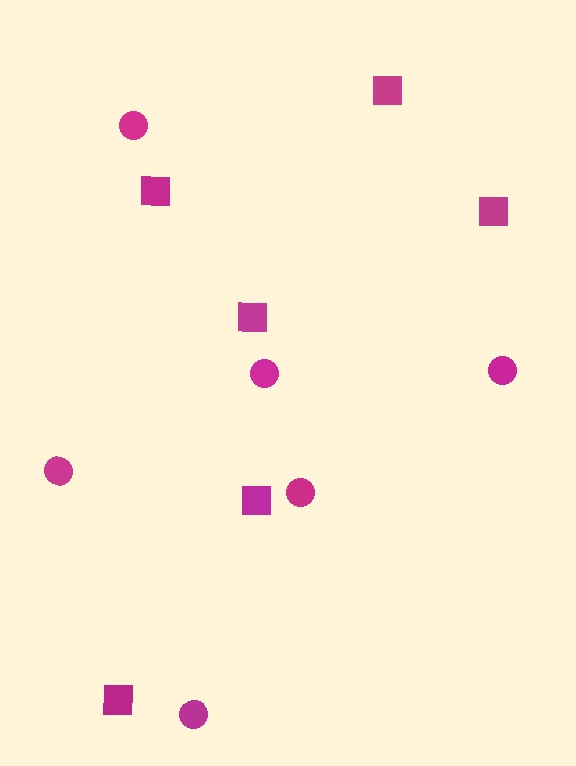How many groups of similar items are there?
There are 2 groups: one group of circles (6) and one group of squares (6).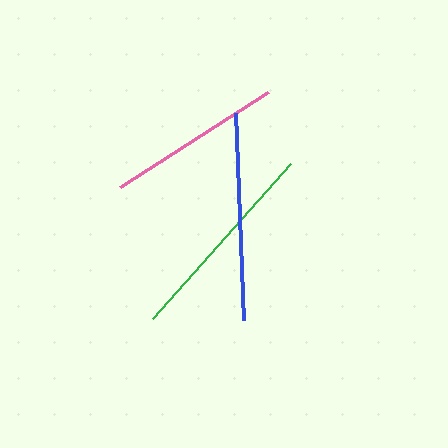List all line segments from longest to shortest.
From longest to shortest: green, blue, pink.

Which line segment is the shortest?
The pink line is the shortest at approximately 176 pixels.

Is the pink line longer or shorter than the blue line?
The blue line is longer than the pink line.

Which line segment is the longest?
The green line is the longest at approximately 208 pixels.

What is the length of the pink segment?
The pink segment is approximately 176 pixels long.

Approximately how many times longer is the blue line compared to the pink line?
The blue line is approximately 1.2 times the length of the pink line.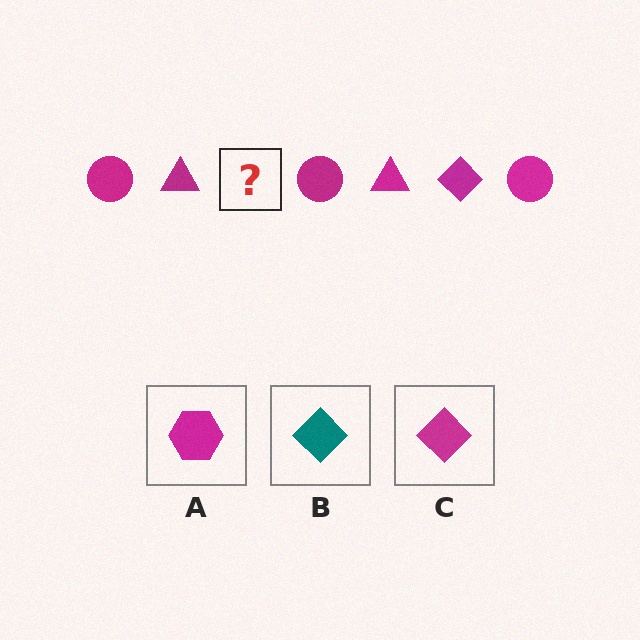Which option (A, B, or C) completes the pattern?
C.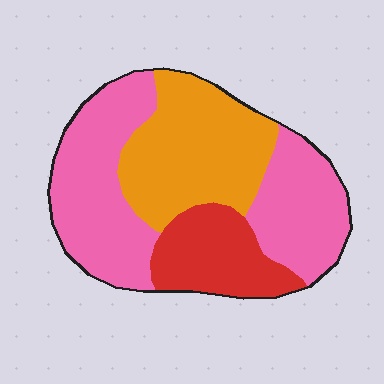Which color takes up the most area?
Pink, at roughly 50%.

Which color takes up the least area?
Red, at roughly 20%.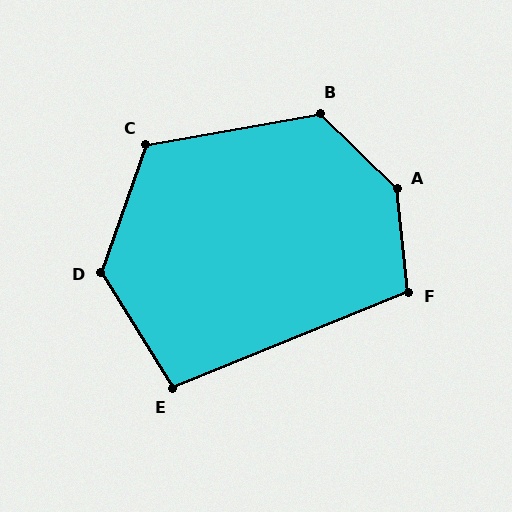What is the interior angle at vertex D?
Approximately 128 degrees (obtuse).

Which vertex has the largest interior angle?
A, at approximately 140 degrees.